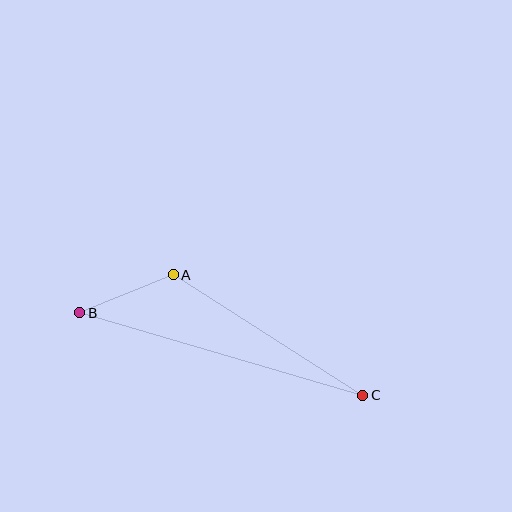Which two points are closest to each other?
Points A and B are closest to each other.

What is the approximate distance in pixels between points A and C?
The distance between A and C is approximately 225 pixels.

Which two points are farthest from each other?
Points B and C are farthest from each other.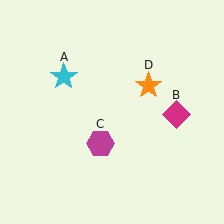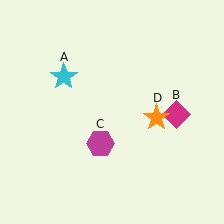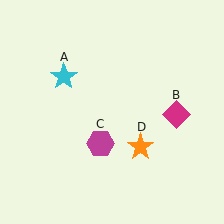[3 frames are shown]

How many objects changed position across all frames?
1 object changed position: orange star (object D).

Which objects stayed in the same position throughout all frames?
Cyan star (object A) and magenta diamond (object B) and magenta hexagon (object C) remained stationary.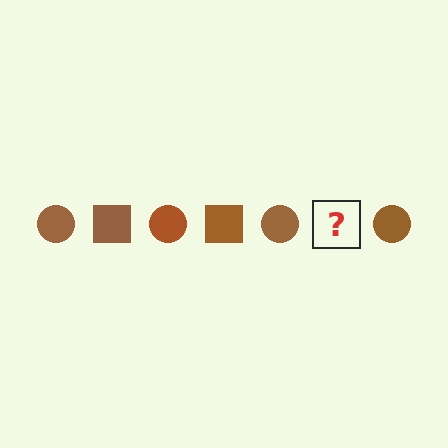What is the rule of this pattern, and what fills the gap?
The rule is that the pattern cycles through circle, square shapes in brown. The gap should be filled with a brown square.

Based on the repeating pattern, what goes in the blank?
The blank should be a brown square.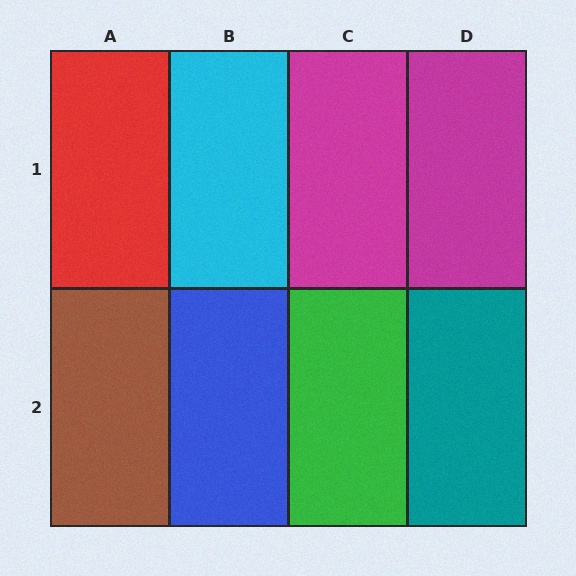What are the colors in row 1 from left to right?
Red, cyan, magenta, magenta.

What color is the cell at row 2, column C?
Green.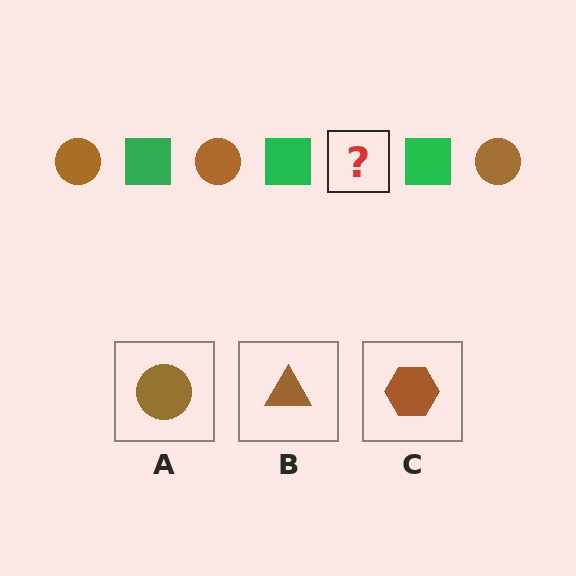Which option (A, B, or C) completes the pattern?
A.